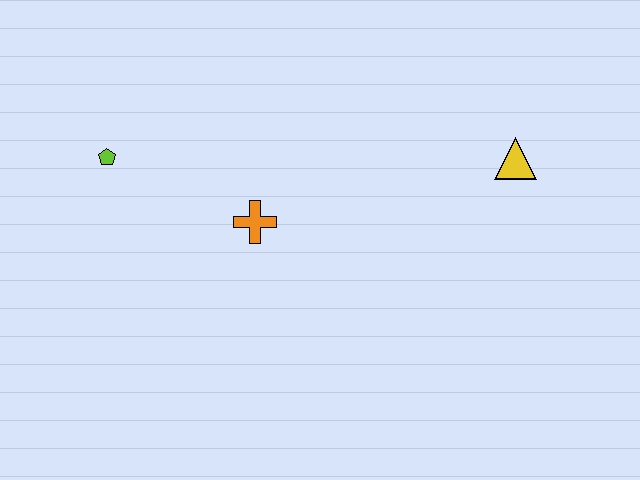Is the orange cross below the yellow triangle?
Yes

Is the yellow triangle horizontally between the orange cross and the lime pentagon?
No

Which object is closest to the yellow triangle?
The orange cross is closest to the yellow triangle.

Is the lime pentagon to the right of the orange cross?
No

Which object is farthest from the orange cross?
The yellow triangle is farthest from the orange cross.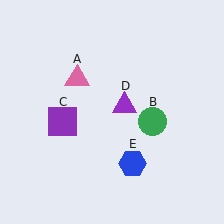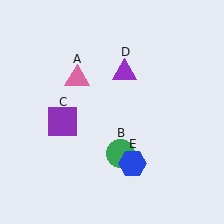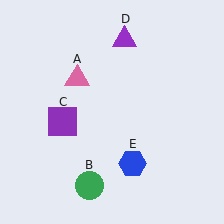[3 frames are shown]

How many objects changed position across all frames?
2 objects changed position: green circle (object B), purple triangle (object D).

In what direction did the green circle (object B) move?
The green circle (object B) moved down and to the left.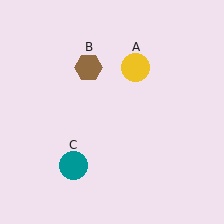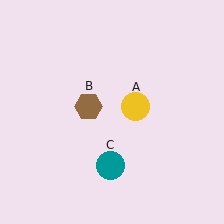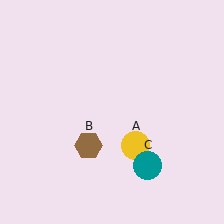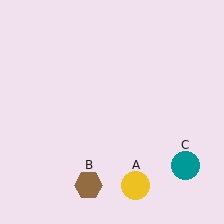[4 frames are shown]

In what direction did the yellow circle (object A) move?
The yellow circle (object A) moved down.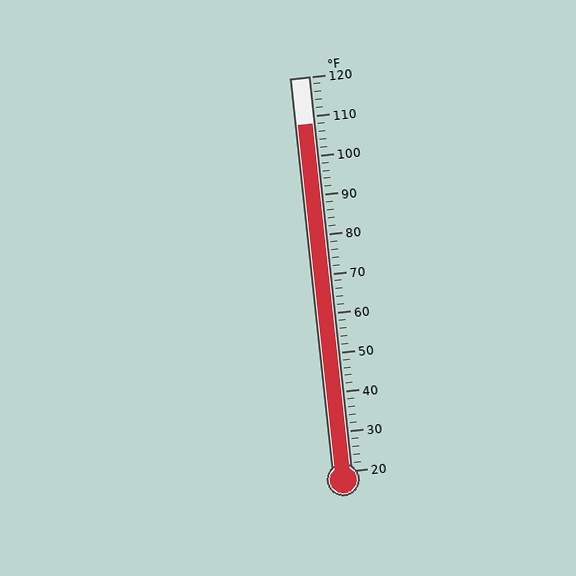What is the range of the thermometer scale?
The thermometer scale ranges from 20°F to 120°F.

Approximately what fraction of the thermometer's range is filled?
The thermometer is filled to approximately 90% of its range.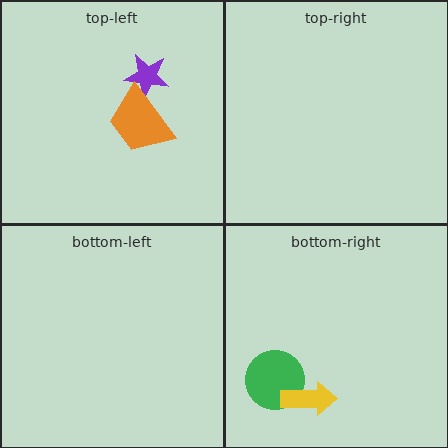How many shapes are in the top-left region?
2.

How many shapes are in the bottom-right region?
2.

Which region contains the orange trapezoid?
The top-left region.